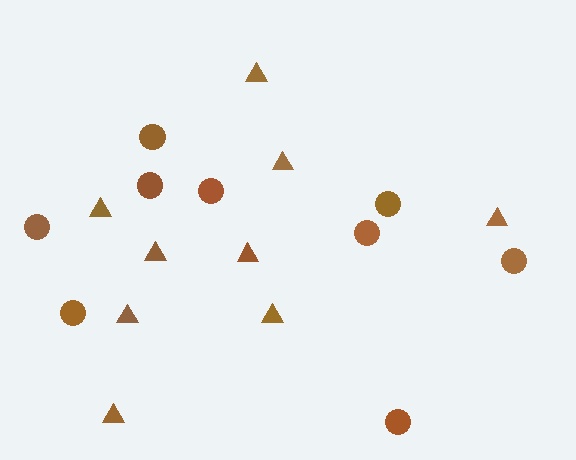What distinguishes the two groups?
There are 2 groups: one group of circles (9) and one group of triangles (9).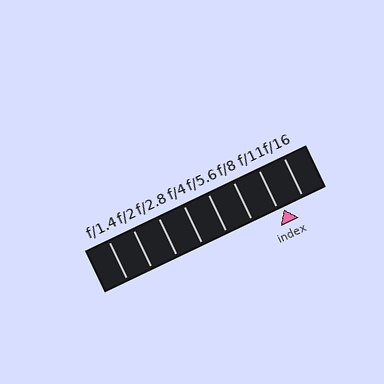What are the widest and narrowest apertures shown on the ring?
The widest aperture shown is f/1.4 and the narrowest is f/16.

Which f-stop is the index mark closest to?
The index mark is closest to f/11.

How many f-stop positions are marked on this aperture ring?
There are 8 f-stop positions marked.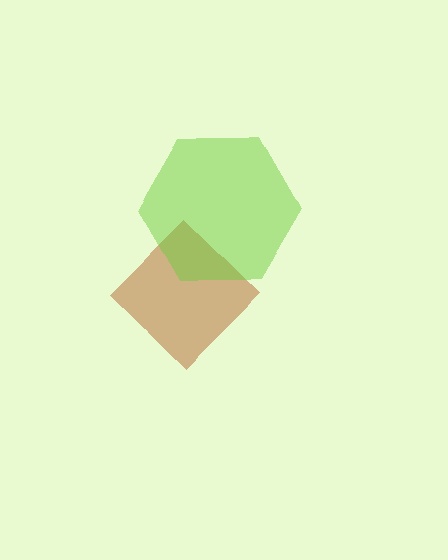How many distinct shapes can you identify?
There are 2 distinct shapes: a brown diamond, a lime hexagon.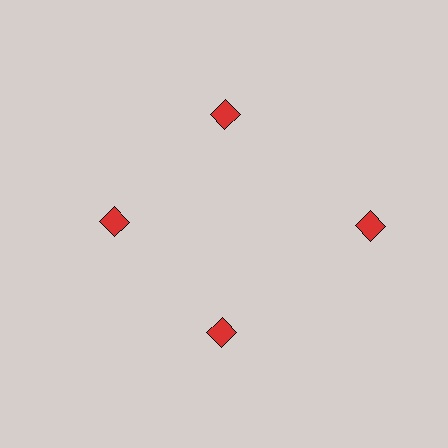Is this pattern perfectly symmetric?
No. The 4 red diamonds are arranged in a ring, but one element near the 3 o'clock position is pushed outward from the center, breaking the 4-fold rotational symmetry.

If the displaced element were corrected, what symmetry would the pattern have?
It would have 4-fold rotational symmetry — the pattern would map onto itself every 90 degrees.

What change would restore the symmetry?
The symmetry would be restored by moving it inward, back onto the ring so that all 4 diamonds sit at equal angles and equal distance from the center.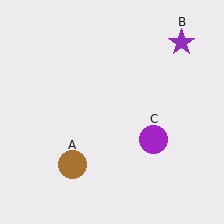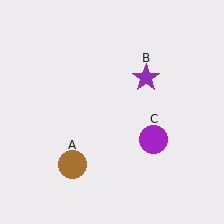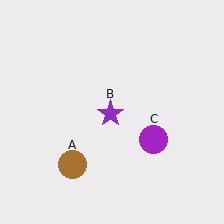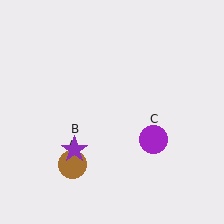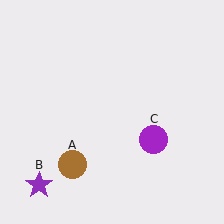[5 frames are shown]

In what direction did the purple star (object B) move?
The purple star (object B) moved down and to the left.